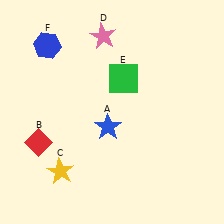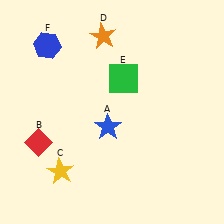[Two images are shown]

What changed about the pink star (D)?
In Image 1, D is pink. In Image 2, it changed to orange.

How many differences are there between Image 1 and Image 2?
There is 1 difference between the two images.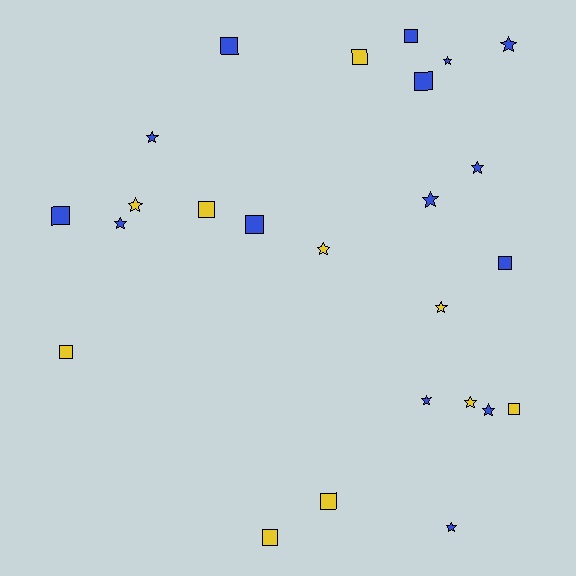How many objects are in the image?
There are 25 objects.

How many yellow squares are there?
There are 6 yellow squares.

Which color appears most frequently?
Blue, with 15 objects.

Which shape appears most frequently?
Star, with 13 objects.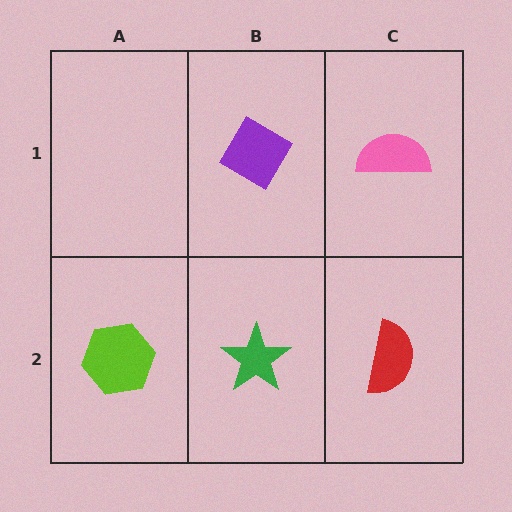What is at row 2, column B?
A green star.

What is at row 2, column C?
A red semicircle.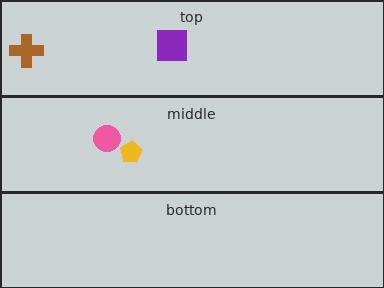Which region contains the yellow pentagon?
The middle region.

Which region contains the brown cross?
The top region.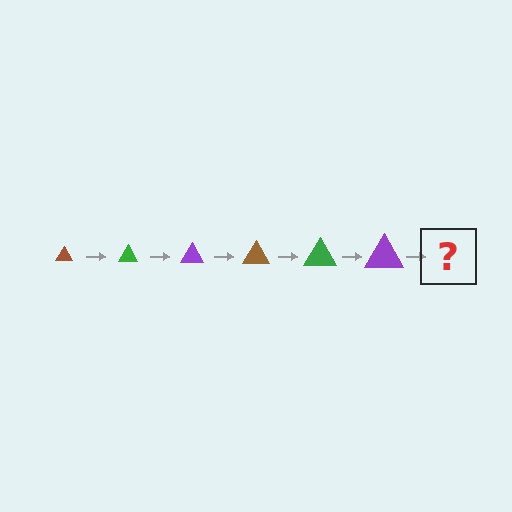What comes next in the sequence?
The next element should be a brown triangle, larger than the previous one.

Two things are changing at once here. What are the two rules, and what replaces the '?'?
The two rules are that the triangle grows larger each step and the color cycles through brown, green, and purple. The '?' should be a brown triangle, larger than the previous one.